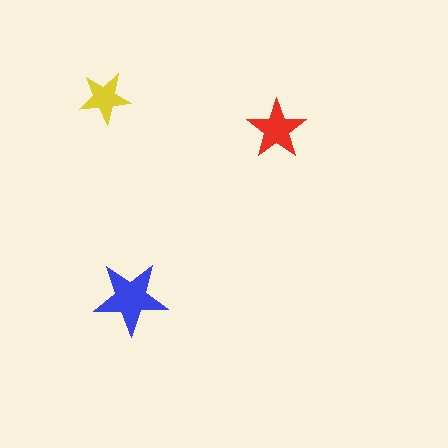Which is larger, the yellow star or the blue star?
The blue one.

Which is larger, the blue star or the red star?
The blue one.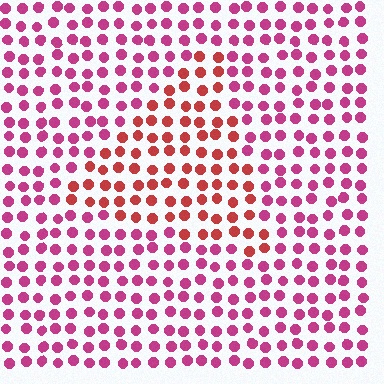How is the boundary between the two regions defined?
The boundary is defined purely by a slight shift in hue (about 34 degrees). Spacing, size, and orientation are identical on both sides.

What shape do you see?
I see a triangle.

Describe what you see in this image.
The image is filled with small magenta elements in a uniform arrangement. A triangle-shaped region is visible where the elements are tinted to a slightly different hue, forming a subtle color boundary.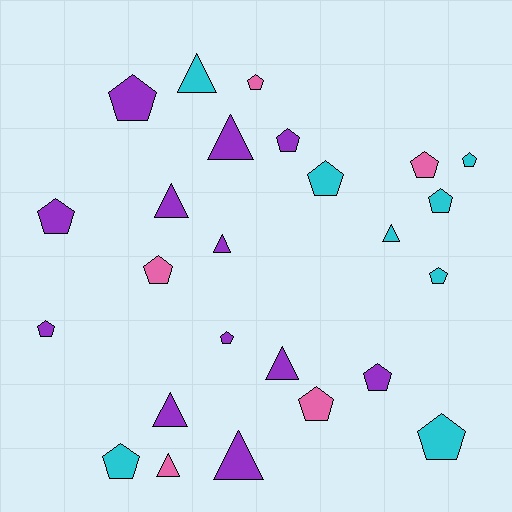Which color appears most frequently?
Purple, with 12 objects.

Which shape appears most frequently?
Pentagon, with 16 objects.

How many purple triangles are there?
There are 6 purple triangles.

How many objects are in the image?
There are 25 objects.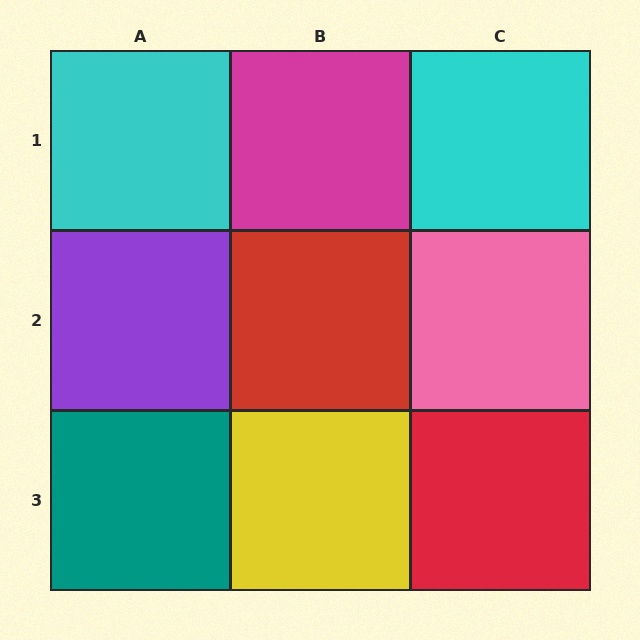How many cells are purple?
1 cell is purple.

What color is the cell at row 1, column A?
Cyan.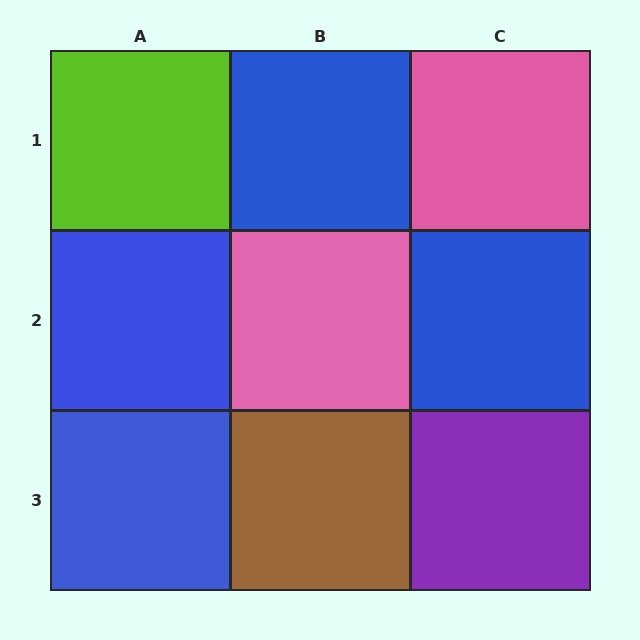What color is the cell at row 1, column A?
Lime.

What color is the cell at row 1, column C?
Pink.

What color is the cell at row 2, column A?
Blue.